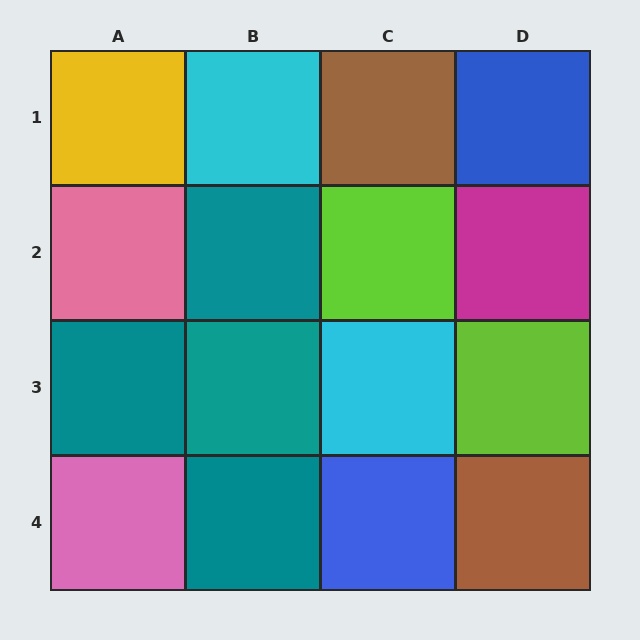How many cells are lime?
2 cells are lime.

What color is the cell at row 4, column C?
Blue.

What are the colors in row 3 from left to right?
Teal, teal, cyan, lime.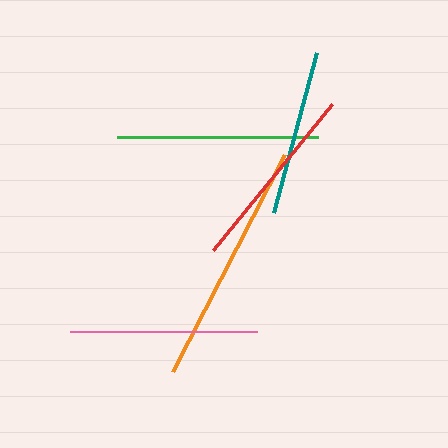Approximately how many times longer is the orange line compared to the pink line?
The orange line is approximately 1.3 times the length of the pink line.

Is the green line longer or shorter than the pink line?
The green line is longer than the pink line.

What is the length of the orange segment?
The orange segment is approximately 244 pixels long.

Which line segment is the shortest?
The teal line is the shortest at approximately 165 pixels.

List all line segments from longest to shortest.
From longest to shortest: orange, green, red, pink, teal.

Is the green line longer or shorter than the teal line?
The green line is longer than the teal line.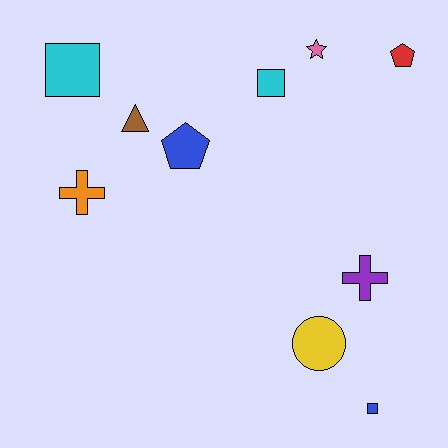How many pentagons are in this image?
There are 2 pentagons.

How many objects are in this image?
There are 10 objects.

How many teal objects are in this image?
There are no teal objects.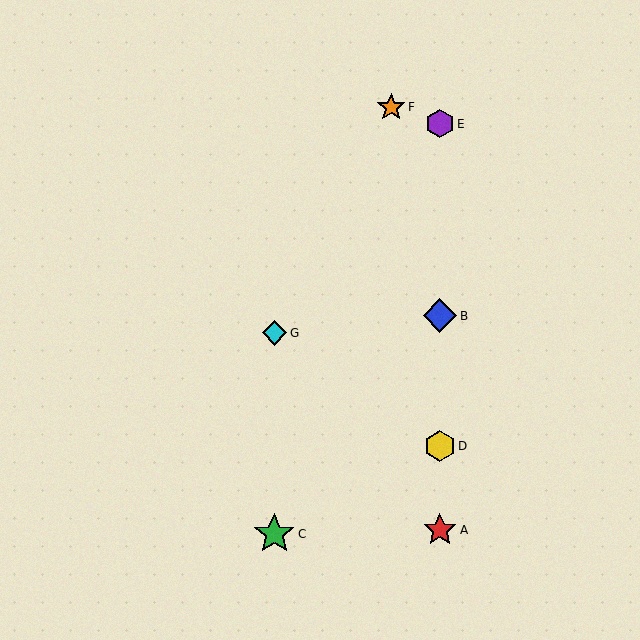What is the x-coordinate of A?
Object A is at x≈440.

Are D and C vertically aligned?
No, D is at x≈440 and C is at x≈274.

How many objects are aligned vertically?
4 objects (A, B, D, E) are aligned vertically.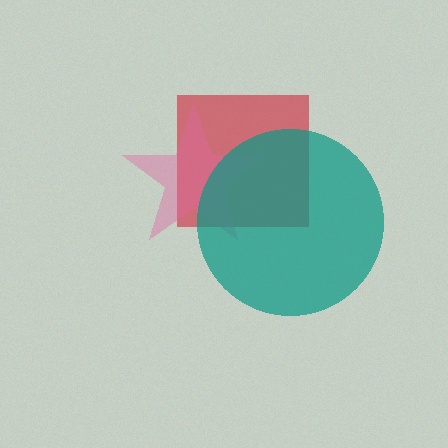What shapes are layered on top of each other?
The layered shapes are: a red square, a pink star, a teal circle.